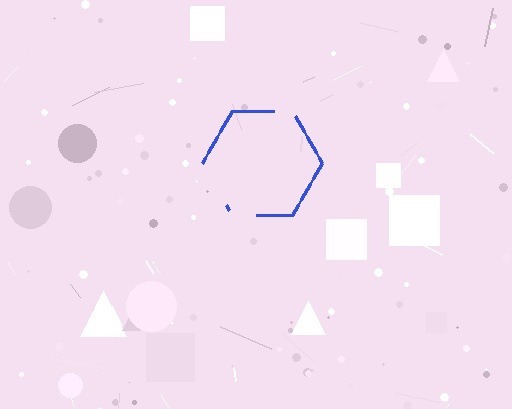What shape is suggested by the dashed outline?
The dashed outline suggests a hexagon.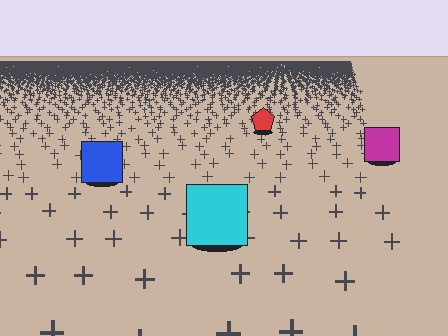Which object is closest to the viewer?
The cyan square is closest. The texture marks near it are larger and more spread out.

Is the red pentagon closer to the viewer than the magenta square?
No. The magenta square is closer — you can tell from the texture gradient: the ground texture is coarser near it.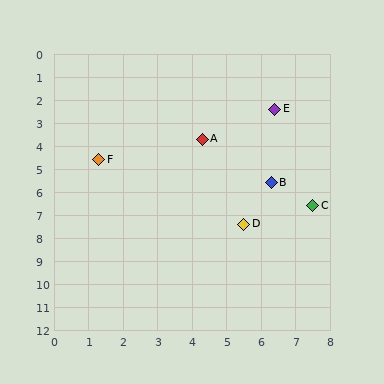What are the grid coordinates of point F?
Point F is at approximately (1.3, 4.6).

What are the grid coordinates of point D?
Point D is at approximately (5.5, 7.4).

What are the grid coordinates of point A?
Point A is at approximately (4.3, 3.7).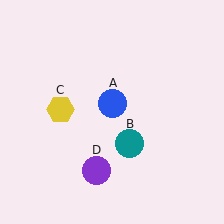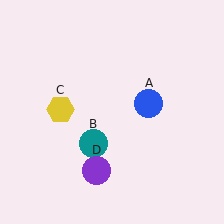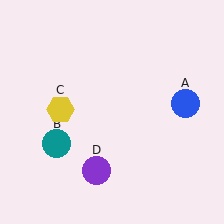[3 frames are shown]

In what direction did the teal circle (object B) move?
The teal circle (object B) moved left.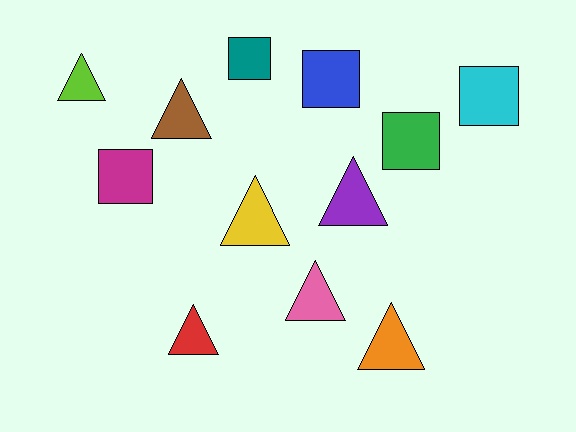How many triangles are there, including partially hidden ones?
There are 7 triangles.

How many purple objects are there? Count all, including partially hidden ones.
There is 1 purple object.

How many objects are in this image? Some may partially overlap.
There are 12 objects.